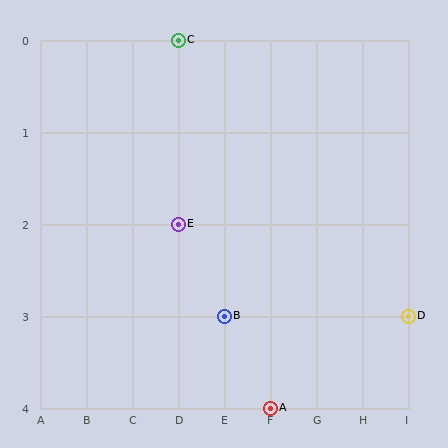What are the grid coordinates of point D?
Point D is at grid coordinates (I, 3).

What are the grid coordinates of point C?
Point C is at grid coordinates (D, 0).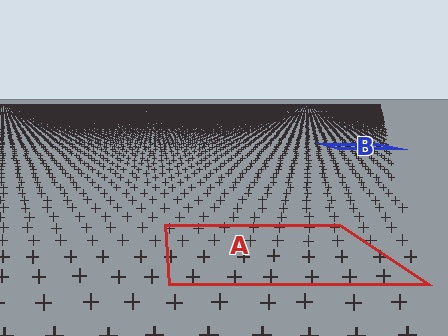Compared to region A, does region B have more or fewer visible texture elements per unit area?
Region B has more texture elements per unit area — they are packed more densely because it is farther away.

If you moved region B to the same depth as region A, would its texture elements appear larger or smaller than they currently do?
They would appear larger. At a closer depth, the same texture elements are projected at a bigger on-screen size.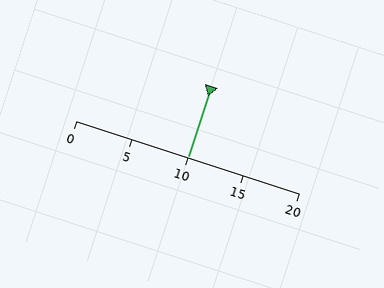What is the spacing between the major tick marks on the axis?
The major ticks are spaced 5 apart.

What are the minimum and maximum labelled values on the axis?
The axis runs from 0 to 20.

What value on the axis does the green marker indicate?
The marker indicates approximately 10.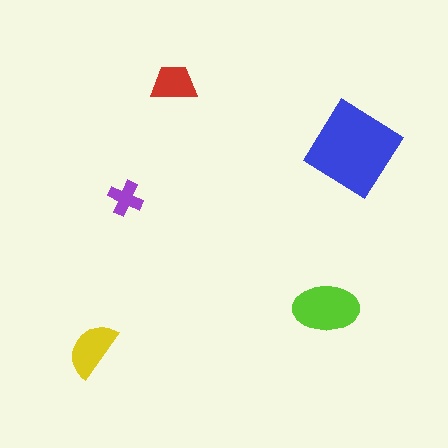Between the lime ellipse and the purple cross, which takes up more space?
The lime ellipse.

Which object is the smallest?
The purple cross.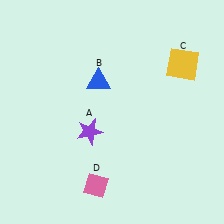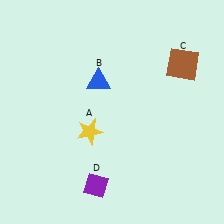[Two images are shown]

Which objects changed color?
A changed from purple to yellow. C changed from yellow to brown. D changed from pink to purple.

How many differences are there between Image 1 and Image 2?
There are 3 differences between the two images.